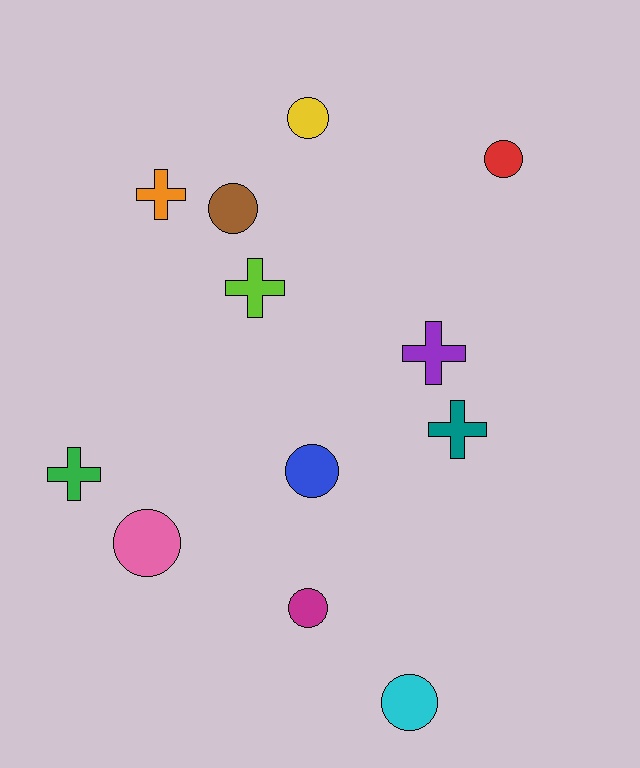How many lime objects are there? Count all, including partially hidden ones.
There is 1 lime object.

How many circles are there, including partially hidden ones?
There are 7 circles.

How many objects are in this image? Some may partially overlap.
There are 12 objects.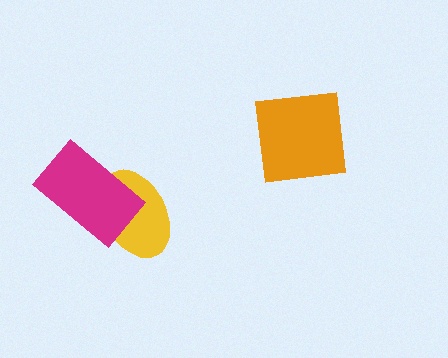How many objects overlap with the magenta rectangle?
1 object overlaps with the magenta rectangle.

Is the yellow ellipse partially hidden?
Yes, it is partially covered by another shape.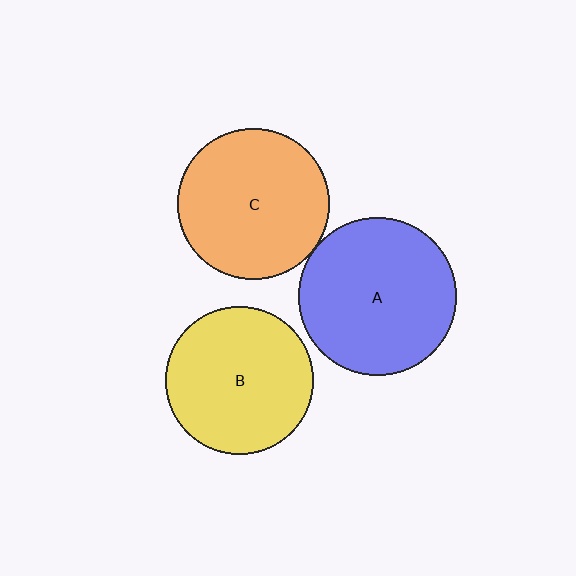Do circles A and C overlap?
Yes.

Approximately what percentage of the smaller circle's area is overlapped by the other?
Approximately 5%.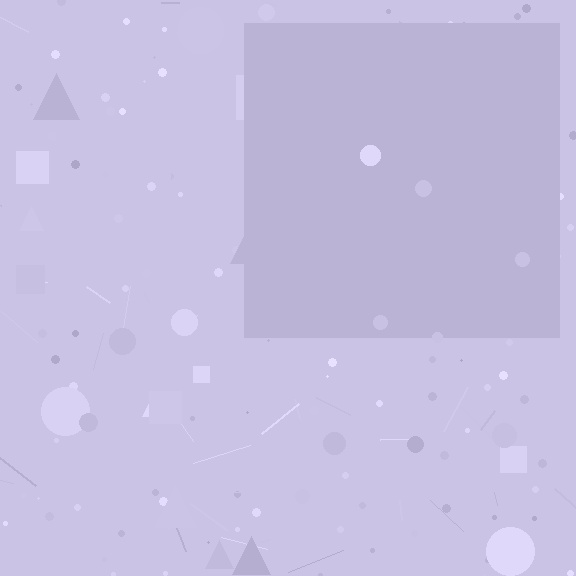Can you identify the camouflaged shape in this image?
The camouflaged shape is a square.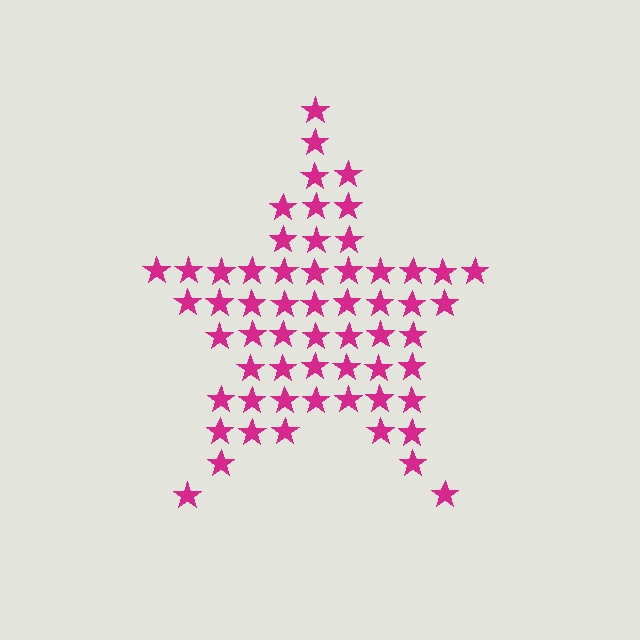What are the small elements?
The small elements are stars.